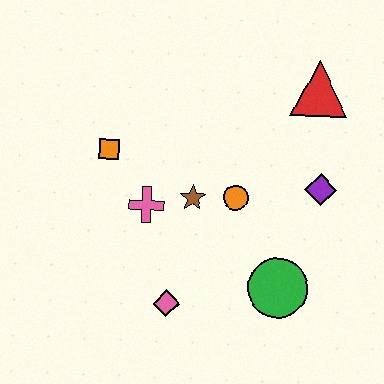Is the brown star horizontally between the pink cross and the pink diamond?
No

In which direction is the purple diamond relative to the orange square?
The purple diamond is to the right of the orange square.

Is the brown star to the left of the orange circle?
Yes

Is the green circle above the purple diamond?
No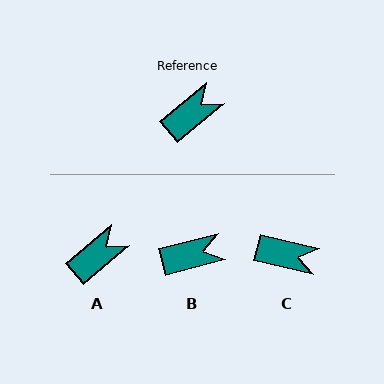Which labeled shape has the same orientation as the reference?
A.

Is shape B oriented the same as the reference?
No, it is off by about 26 degrees.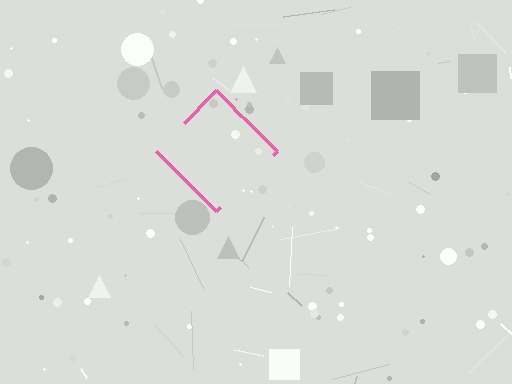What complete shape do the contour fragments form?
The contour fragments form a diamond.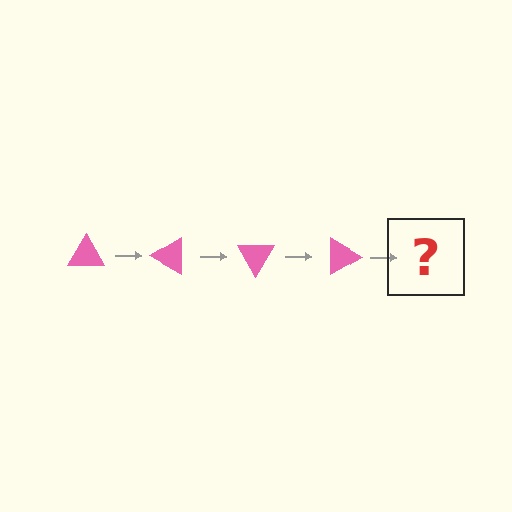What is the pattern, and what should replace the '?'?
The pattern is that the triangle rotates 30 degrees each step. The '?' should be a pink triangle rotated 120 degrees.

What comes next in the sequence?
The next element should be a pink triangle rotated 120 degrees.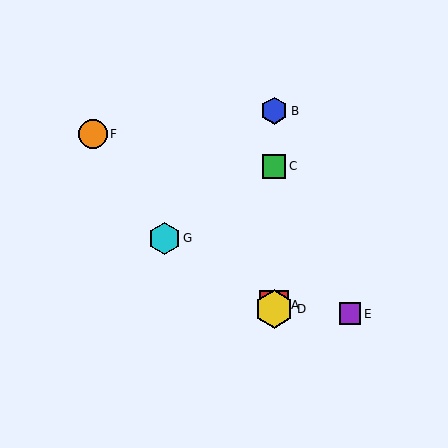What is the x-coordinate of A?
Object A is at x≈274.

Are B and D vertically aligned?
Yes, both are at x≈274.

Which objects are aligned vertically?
Objects A, B, C, D are aligned vertically.